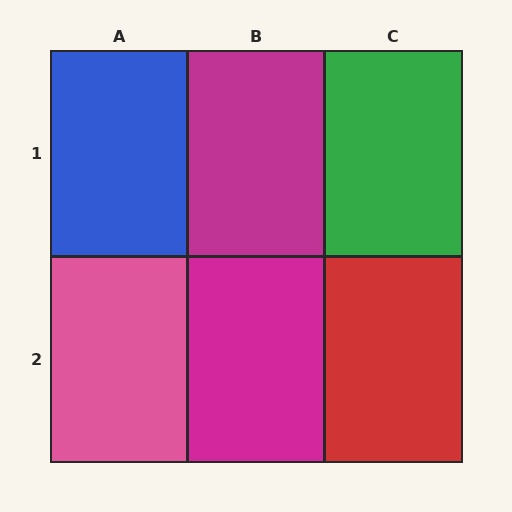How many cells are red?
1 cell is red.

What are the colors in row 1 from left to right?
Blue, magenta, green.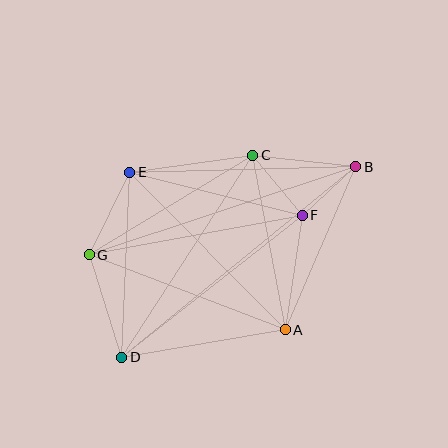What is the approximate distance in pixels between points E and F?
The distance between E and F is approximately 178 pixels.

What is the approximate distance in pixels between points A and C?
The distance between A and C is approximately 177 pixels.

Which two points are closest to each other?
Points B and F are closest to each other.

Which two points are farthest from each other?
Points B and D are farthest from each other.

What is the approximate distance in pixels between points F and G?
The distance between F and G is approximately 217 pixels.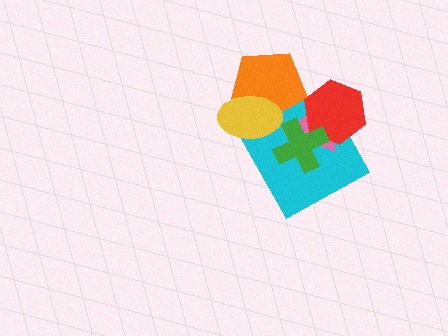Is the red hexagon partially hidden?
Yes, it is partially covered by another shape.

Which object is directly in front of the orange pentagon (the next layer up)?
The cyan square is directly in front of the orange pentagon.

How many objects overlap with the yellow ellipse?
2 objects overlap with the yellow ellipse.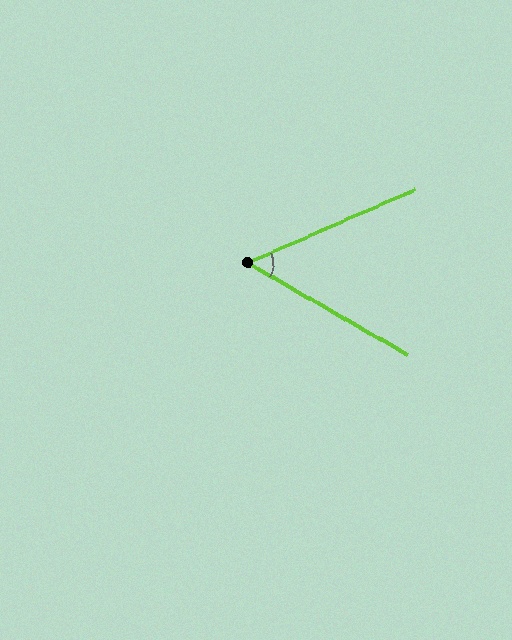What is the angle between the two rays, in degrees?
Approximately 54 degrees.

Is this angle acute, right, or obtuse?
It is acute.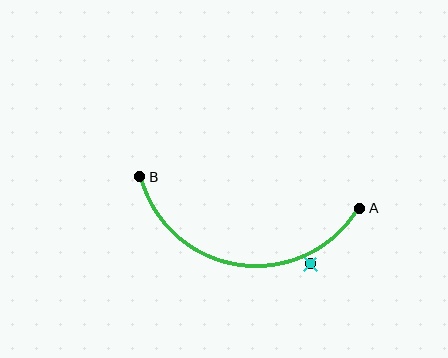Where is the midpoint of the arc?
The arc midpoint is the point on the curve farthest from the straight line joining A and B. It sits below that line.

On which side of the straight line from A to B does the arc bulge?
The arc bulges below the straight line connecting A and B.